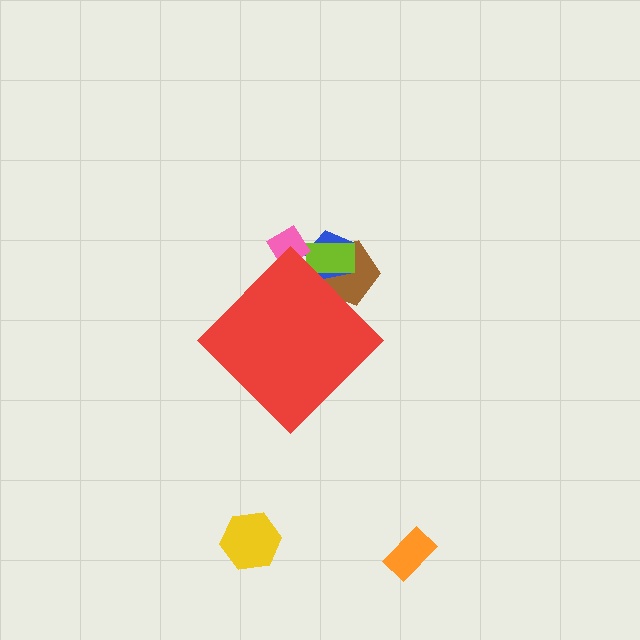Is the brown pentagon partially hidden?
Yes, the brown pentagon is partially hidden behind the red diamond.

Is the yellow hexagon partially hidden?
No, the yellow hexagon is fully visible.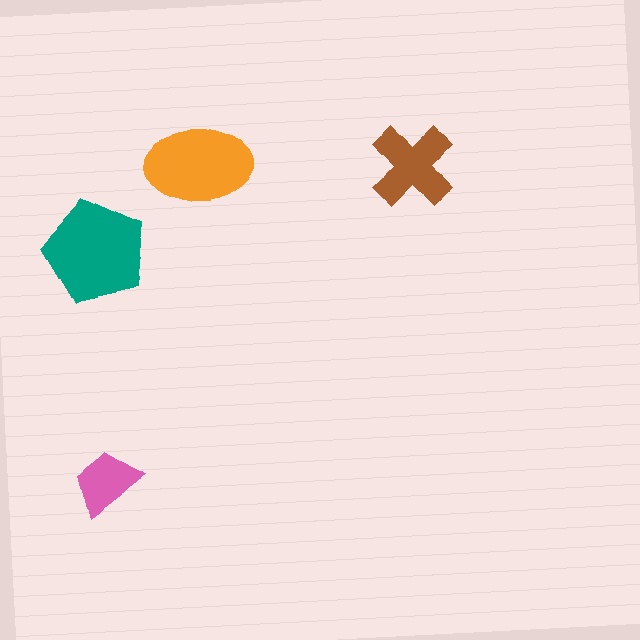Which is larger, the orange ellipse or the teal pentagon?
The teal pentagon.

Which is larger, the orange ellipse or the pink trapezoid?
The orange ellipse.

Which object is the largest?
The teal pentagon.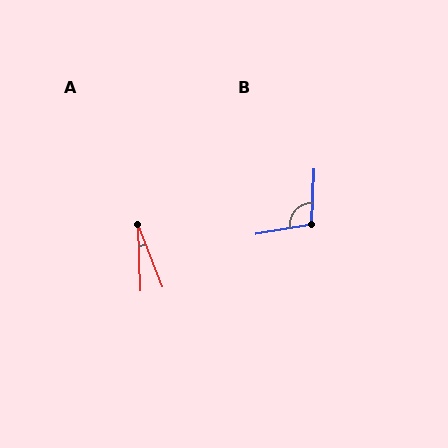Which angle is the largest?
B, at approximately 102 degrees.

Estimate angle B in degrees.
Approximately 102 degrees.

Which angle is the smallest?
A, at approximately 19 degrees.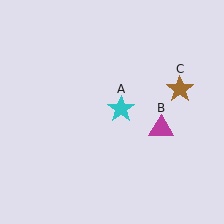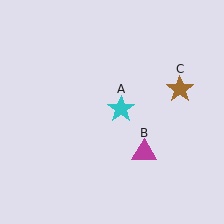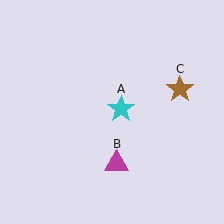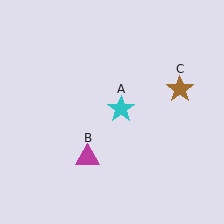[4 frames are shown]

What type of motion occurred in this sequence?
The magenta triangle (object B) rotated clockwise around the center of the scene.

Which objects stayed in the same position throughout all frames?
Cyan star (object A) and brown star (object C) remained stationary.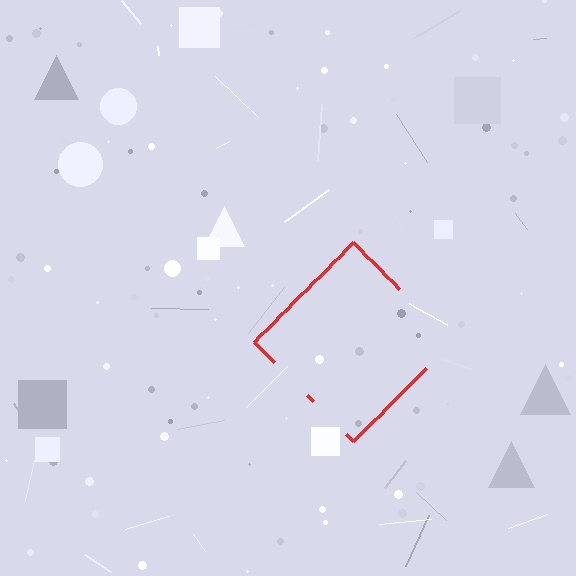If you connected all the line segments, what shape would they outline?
They would outline a diamond.